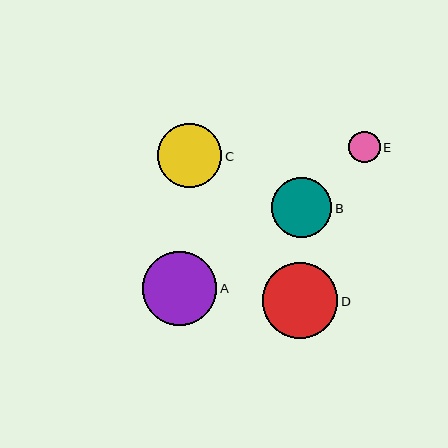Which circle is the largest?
Circle D is the largest with a size of approximately 76 pixels.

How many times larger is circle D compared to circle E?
Circle D is approximately 2.4 times the size of circle E.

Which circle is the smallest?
Circle E is the smallest with a size of approximately 32 pixels.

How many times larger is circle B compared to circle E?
Circle B is approximately 1.9 times the size of circle E.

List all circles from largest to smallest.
From largest to smallest: D, A, C, B, E.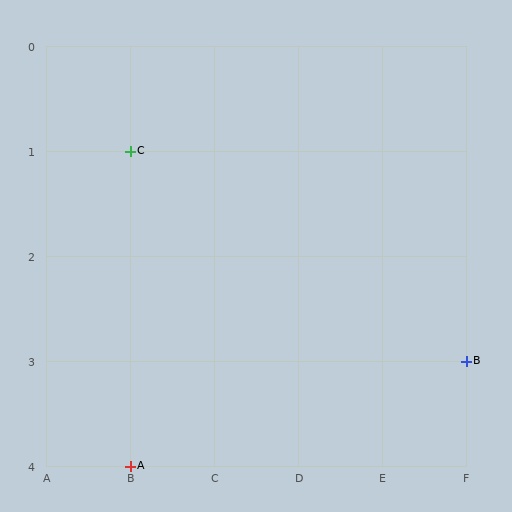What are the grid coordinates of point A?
Point A is at grid coordinates (B, 4).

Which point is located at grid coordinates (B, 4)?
Point A is at (B, 4).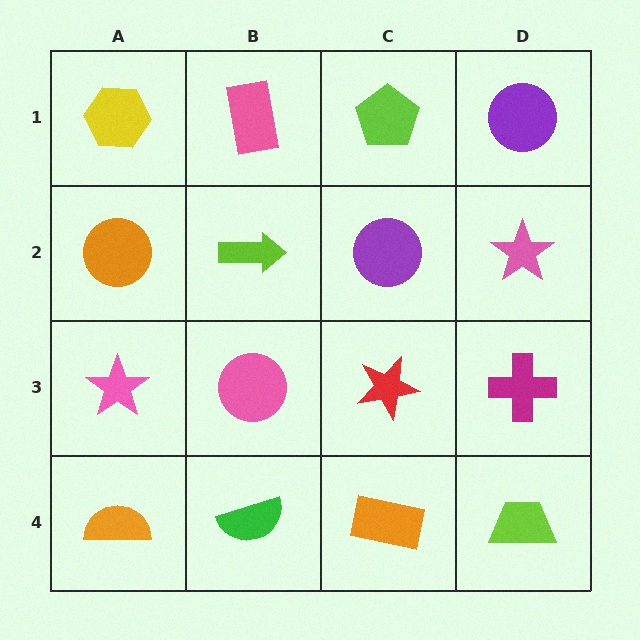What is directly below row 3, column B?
A green semicircle.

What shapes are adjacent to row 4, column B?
A pink circle (row 3, column B), an orange semicircle (row 4, column A), an orange rectangle (row 4, column C).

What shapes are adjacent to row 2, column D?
A purple circle (row 1, column D), a magenta cross (row 3, column D), a purple circle (row 2, column C).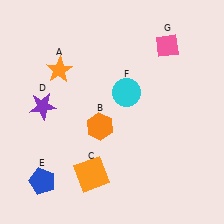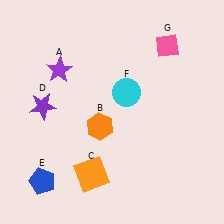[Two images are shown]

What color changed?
The star (A) changed from orange in Image 1 to purple in Image 2.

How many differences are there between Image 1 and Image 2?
There is 1 difference between the two images.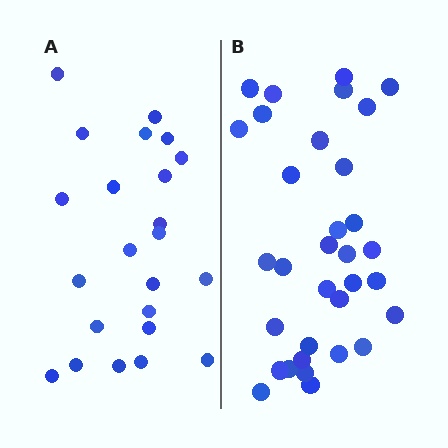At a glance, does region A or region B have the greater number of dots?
Region B (the right region) has more dots.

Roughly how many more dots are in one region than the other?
Region B has roughly 10 or so more dots than region A.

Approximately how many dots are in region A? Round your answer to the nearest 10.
About 20 dots. (The exact count is 23, which rounds to 20.)